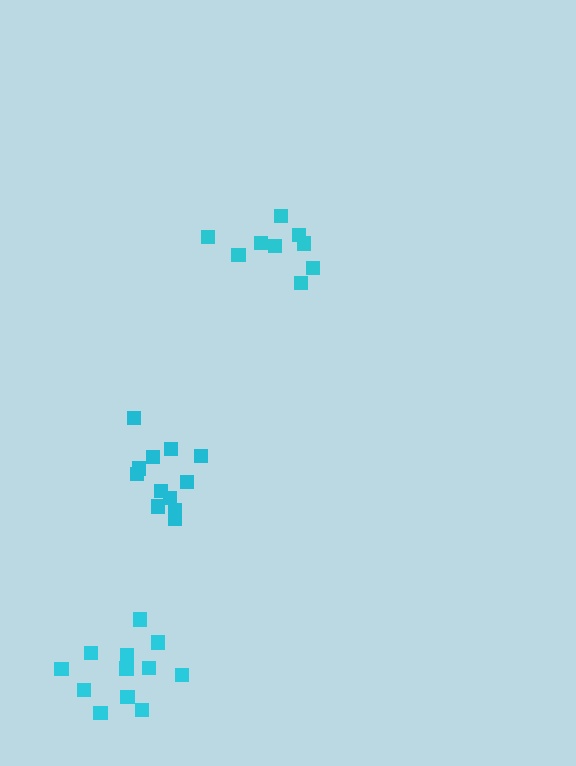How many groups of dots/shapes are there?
There are 3 groups.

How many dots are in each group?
Group 1: 9 dots, Group 2: 12 dots, Group 3: 12 dots (33 total).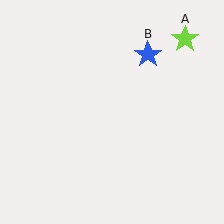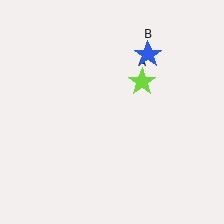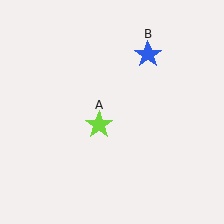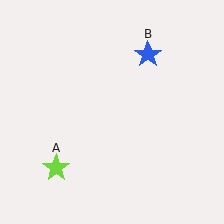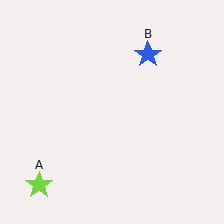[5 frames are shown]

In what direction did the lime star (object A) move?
The lime star (object A) moved down and to the left.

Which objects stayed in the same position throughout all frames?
Blue star (object B) remained stationary.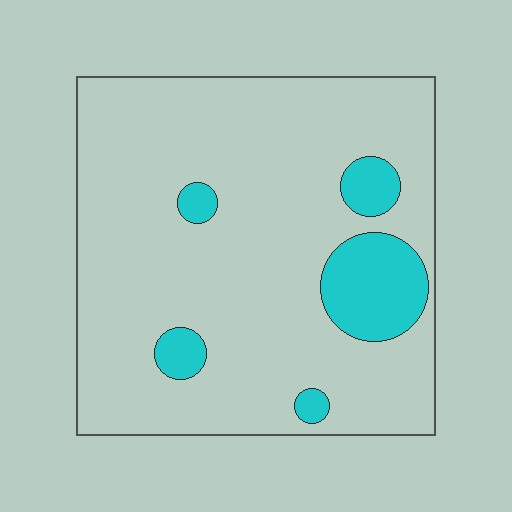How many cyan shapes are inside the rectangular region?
5.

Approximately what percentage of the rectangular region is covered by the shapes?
Approximately 15%.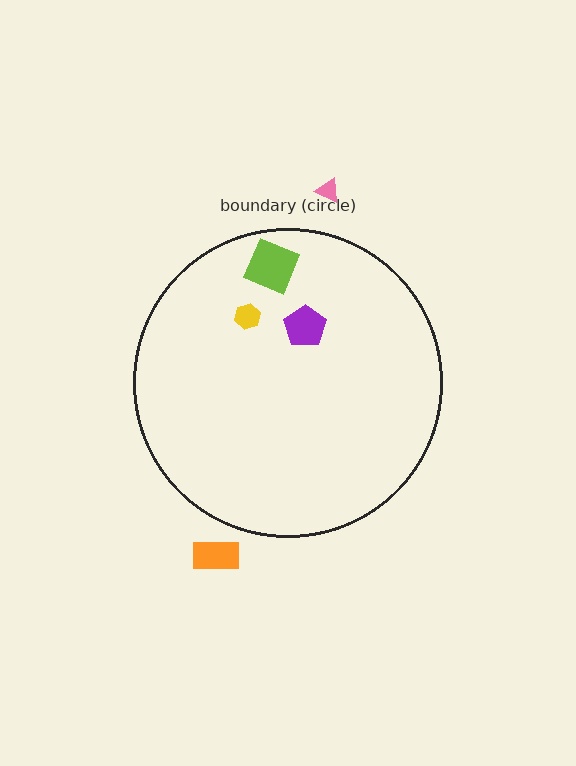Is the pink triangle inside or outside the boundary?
Outside.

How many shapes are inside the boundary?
3 inside, 2 outside.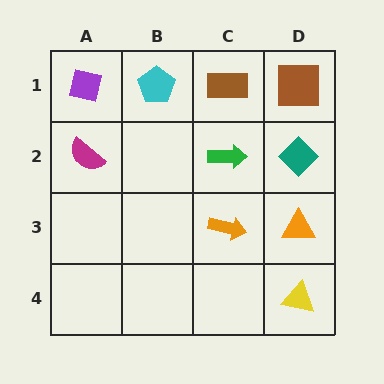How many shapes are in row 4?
1 shape.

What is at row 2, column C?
A green arrow.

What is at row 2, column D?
A teal diamond.